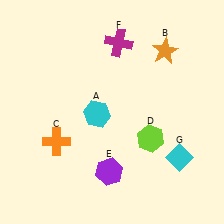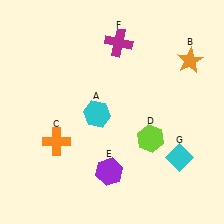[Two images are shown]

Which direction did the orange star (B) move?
The orange star (B) moved right.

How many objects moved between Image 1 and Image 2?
1 object moved between the two images.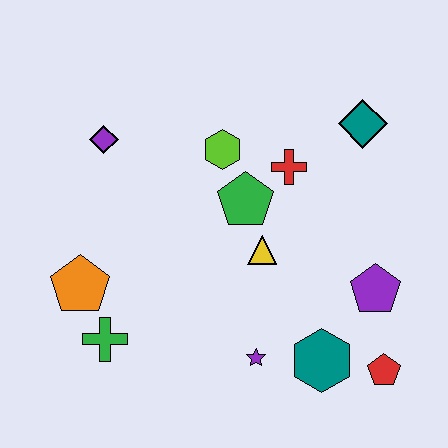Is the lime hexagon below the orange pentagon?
No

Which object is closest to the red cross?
The green pentagon is closest to the red cross.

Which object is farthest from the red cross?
The green cross is farthest from the red cross.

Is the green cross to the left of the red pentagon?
Yes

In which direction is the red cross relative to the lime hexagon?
The red cross is to the right of the lime hexagon.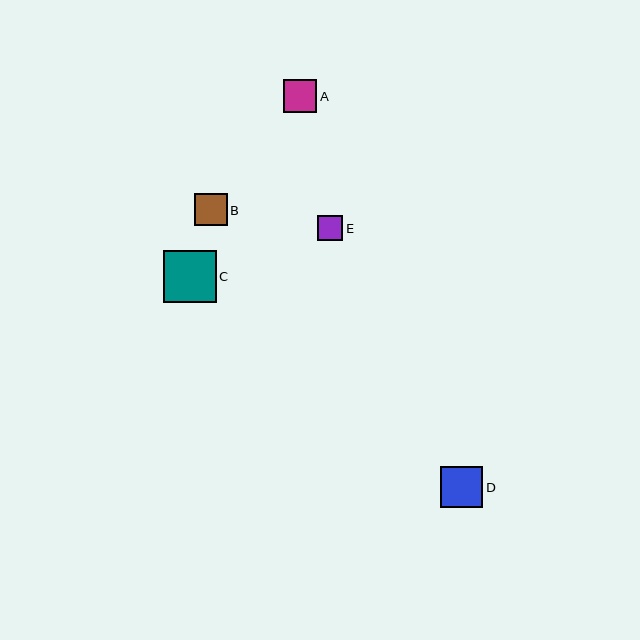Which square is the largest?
Square C is the largest with a size of approximately 53 pixels.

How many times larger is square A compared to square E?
Square A is approximately 1.3 times the size of square E.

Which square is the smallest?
Square E is the smallest with a size of approximately 25 pixels.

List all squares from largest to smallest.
From largest to smallest: C, D, A, B, E.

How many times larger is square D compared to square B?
Square D is approximately 1.3 times the size of square B.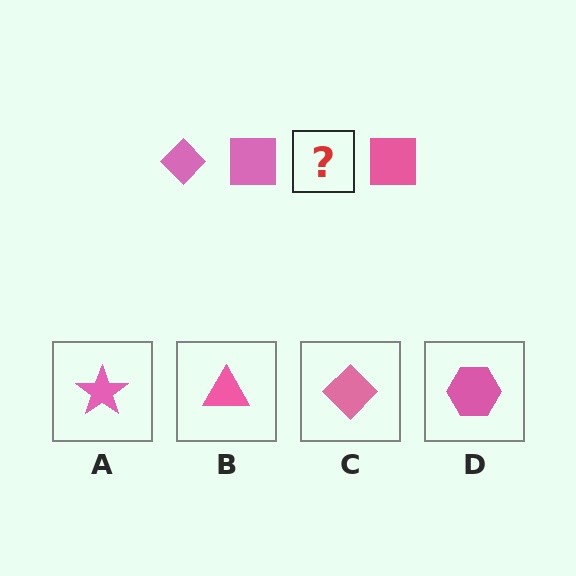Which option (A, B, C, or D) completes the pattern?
C.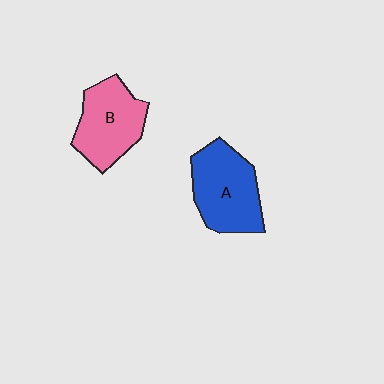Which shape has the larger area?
Shape A (blue).